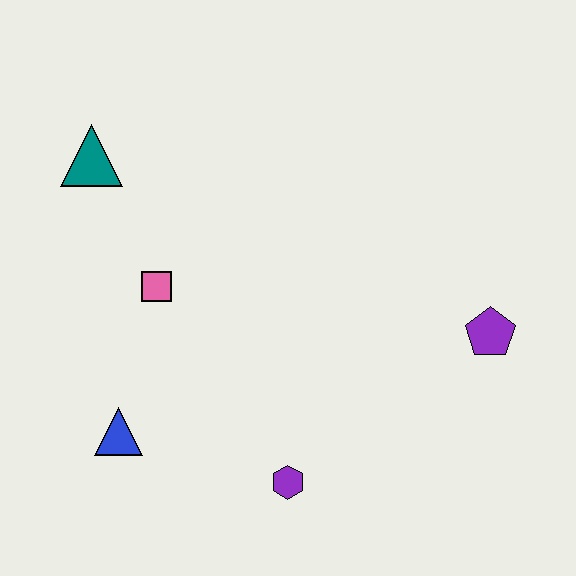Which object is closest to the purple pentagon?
The purple hexagon is closest to the purple pentagon.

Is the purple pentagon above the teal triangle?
No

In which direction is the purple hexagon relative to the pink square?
The purple hexagon is below the pink square.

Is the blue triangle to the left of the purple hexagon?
Yes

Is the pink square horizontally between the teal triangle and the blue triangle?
No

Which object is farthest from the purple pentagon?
The teal triangle is farthest from the purple pentagon.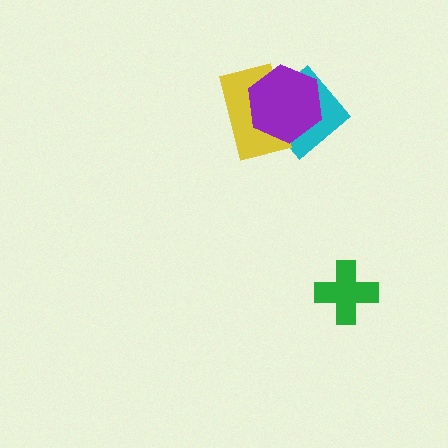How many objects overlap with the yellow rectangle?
2 objects overlap with the yellow rectangle.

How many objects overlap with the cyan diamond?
2 objects overlap with the cyan diamond.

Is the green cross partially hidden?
No, no other shape covers it.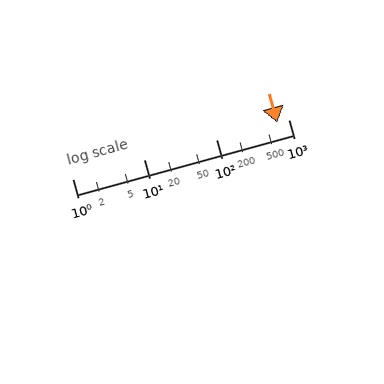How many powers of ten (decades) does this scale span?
The scale spans 3 decades, from 1 to 1000.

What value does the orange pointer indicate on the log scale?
The pointer indicates approximately 700.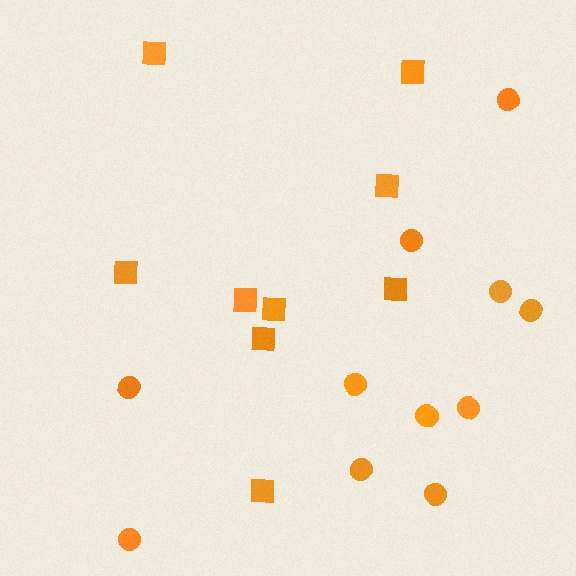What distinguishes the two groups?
There are 2 groups: one group of circles (11) and one group of squares (9).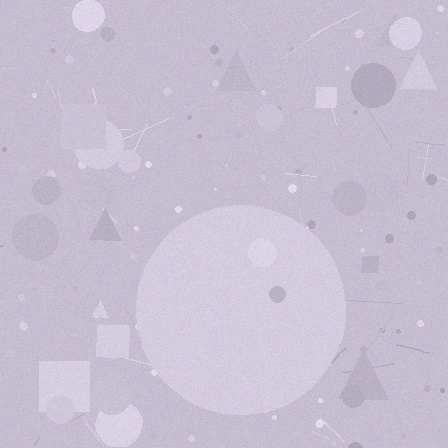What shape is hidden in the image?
A circle is hidden in the image.